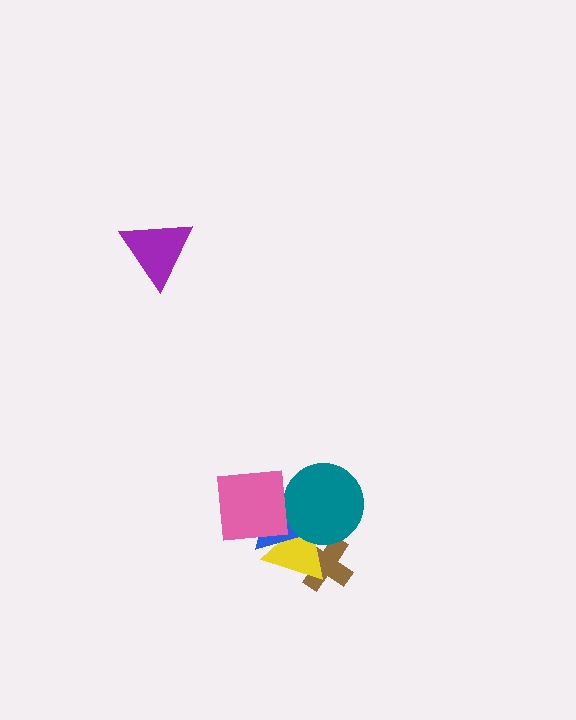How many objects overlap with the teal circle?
3 objects overlap with the teal circle.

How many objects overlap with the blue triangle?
3 objects overlap with the blue triangle.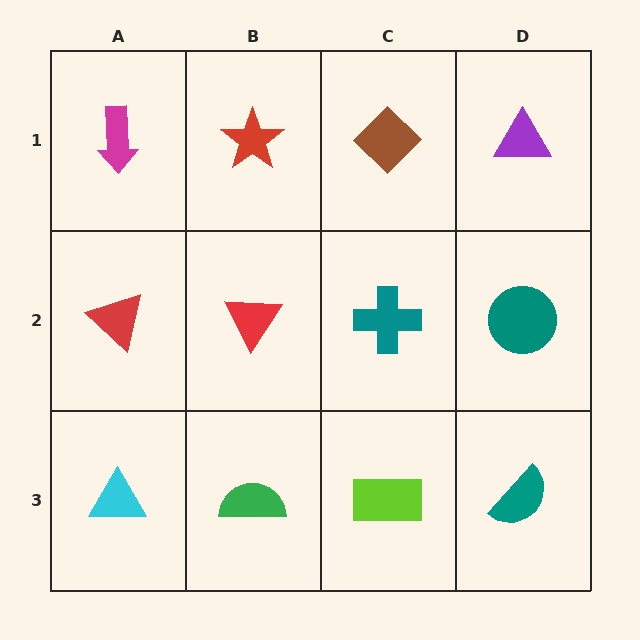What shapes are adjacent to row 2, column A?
A magenta arrow (row 1, column A), a cyan triangle (row 3, column A), a red triangle (row 2, column B).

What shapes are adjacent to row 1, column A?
A red triangle (row 2, column A), a red star (row 1, column B).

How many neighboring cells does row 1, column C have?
3.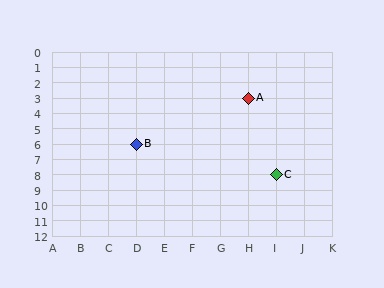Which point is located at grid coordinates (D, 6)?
Point B is at (D, 6).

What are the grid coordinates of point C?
Point C is at grid coordinates (I, 8).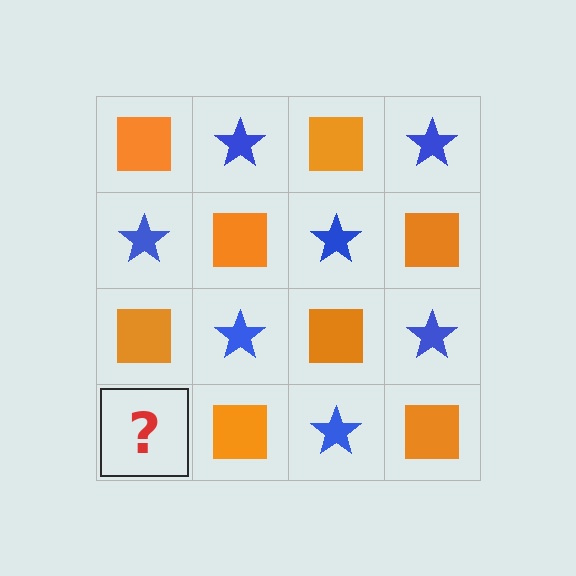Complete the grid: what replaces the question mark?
The question mark should be replaced with a blue star.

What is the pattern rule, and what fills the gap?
The rule is that it alternates orange square and blue star in a checkerboard pattern. The gap should be filled with a blue star.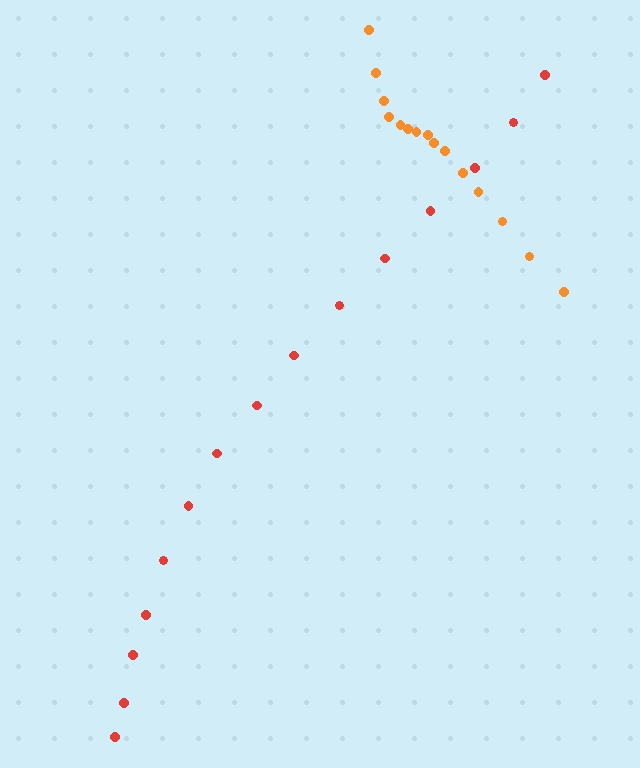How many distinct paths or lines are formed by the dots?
There are 2 distinct paths.